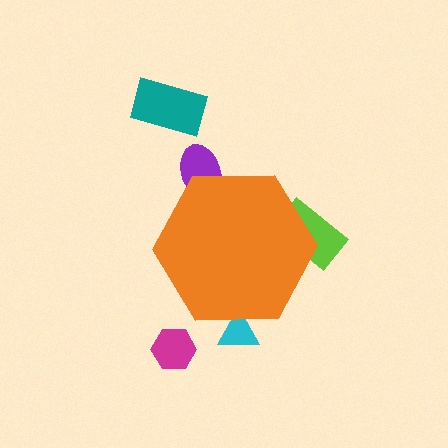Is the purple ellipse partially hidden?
Yes, the purple ellipse is partially hidden behind the orange hexagon.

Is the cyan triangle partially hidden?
Yes, the cyan triangle is partially hidden behind the orange hexagon.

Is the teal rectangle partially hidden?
No, the teal rectangle is fully visible.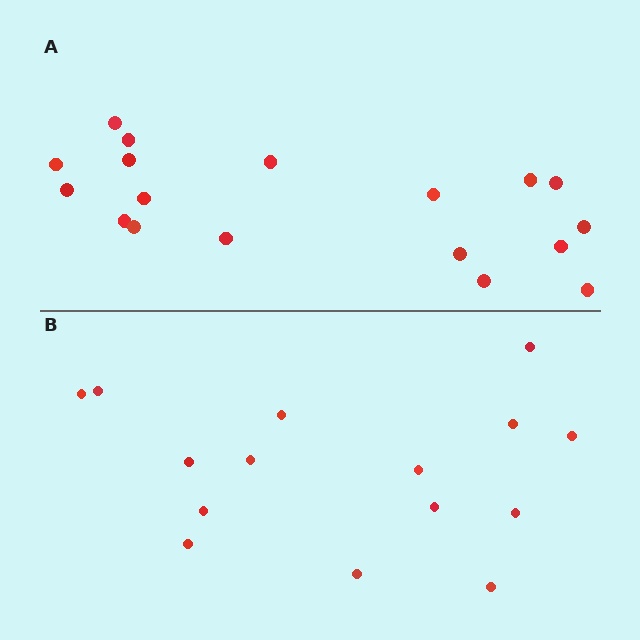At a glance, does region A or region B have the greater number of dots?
Region A (the top region) has more dots.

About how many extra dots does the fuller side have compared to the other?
Region A has just a few more — roughly 2 or 3 more dots than region B.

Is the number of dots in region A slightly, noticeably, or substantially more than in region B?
Region A has only slightly more — the two regions are fairly close. The ratio is roughly 1.2 to 1.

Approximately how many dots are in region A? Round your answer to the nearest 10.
About 20 dots. (The exact count is 18, which rounds to 20.)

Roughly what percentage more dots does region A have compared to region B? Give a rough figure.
About 20% more.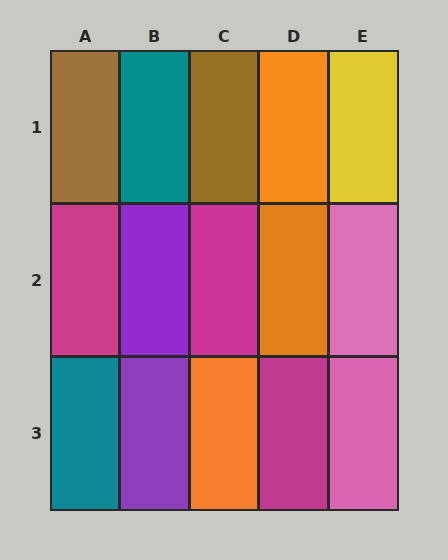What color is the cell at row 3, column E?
Pink.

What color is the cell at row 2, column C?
Magenta.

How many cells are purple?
2 cells are purple.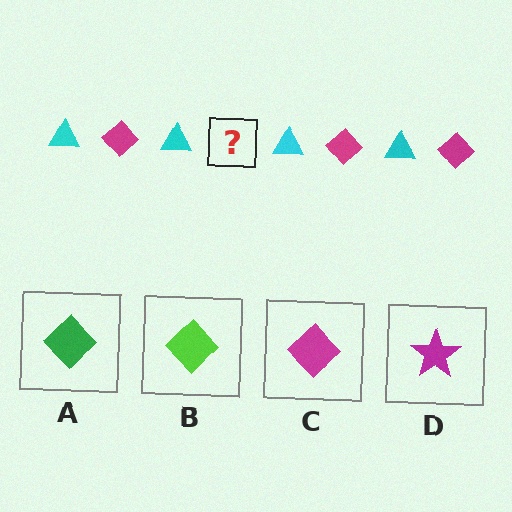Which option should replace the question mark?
Option C.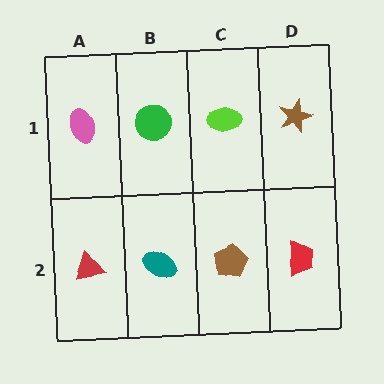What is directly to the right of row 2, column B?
A brown pentagon.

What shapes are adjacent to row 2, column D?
A brown star (row 1, column D), a brown pentagon (row 2, column C).